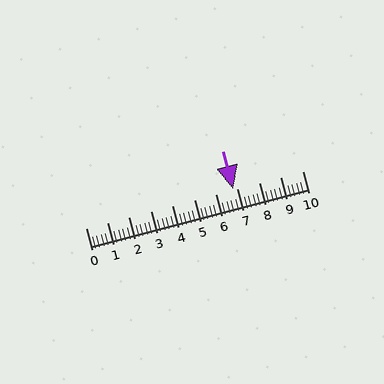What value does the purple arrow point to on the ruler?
The purple arrow points to approximately 6.8.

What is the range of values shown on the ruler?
The ruler shows values from 0 to 10.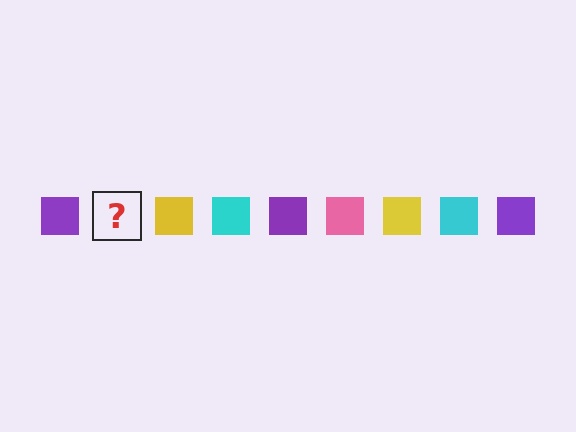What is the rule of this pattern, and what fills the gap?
The rule is that the pattern cycles through purple, pink, yellow, cyan squares. The gap should be filled with a pink square.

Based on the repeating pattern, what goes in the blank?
The blank should be a pink square.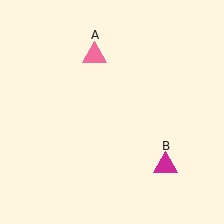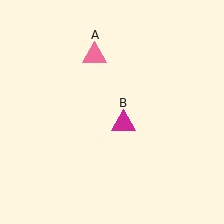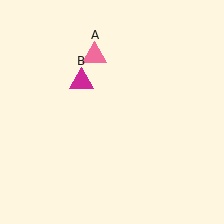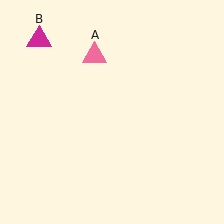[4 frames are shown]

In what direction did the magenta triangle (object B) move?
The magenta triangle (object B) moved up and to the left.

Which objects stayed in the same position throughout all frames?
Pink triangle (object A) remained stationary.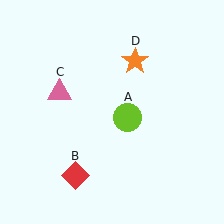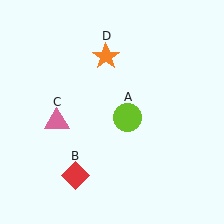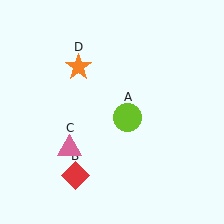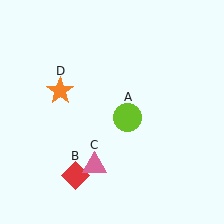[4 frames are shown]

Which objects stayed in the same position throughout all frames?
Lime circle (object A) and red diamond (object B) remained stationary.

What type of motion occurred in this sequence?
The pink triangle (object C), orange star (object D) rotated counterclockwise around the center of the scene.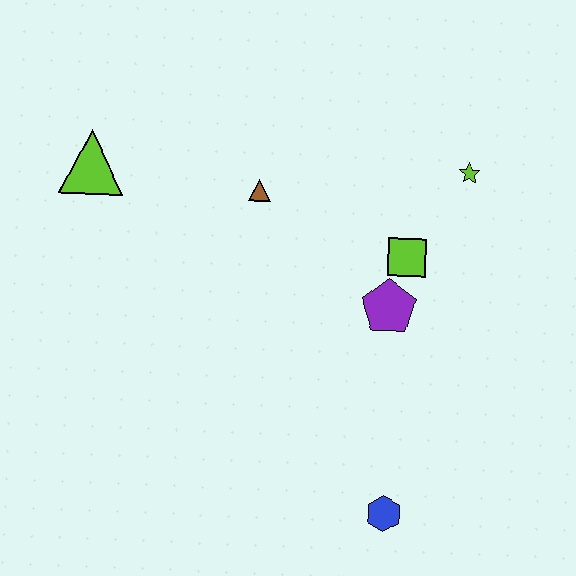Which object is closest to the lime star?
The lime square is closest to the lime star.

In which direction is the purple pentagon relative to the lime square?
The purple pentagon is below the lime square.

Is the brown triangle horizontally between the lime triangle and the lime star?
Yes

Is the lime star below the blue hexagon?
No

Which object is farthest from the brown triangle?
The blue hexagon is farthest from the brown triangle.